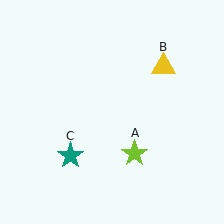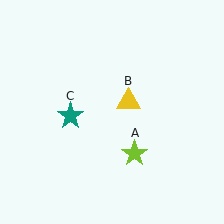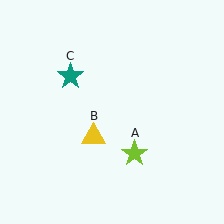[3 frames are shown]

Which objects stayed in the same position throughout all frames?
Lime star (object A) remained stationary.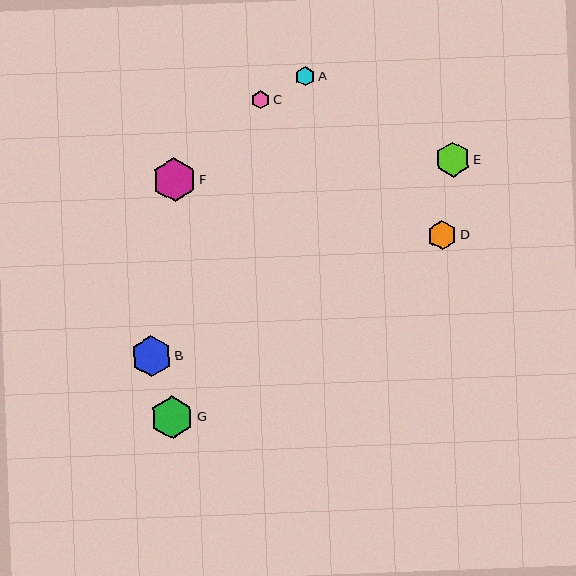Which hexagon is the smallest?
Hexagon C is the smallest with a size of approximately 18 pixels.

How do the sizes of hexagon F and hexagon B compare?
Hexagon F and hexagon B are approximately the same size.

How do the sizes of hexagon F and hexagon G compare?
Hexagon F and hexagon G are approximately the same size.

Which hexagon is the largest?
Hexagon F is the largest with a size of approximately 44 pixels.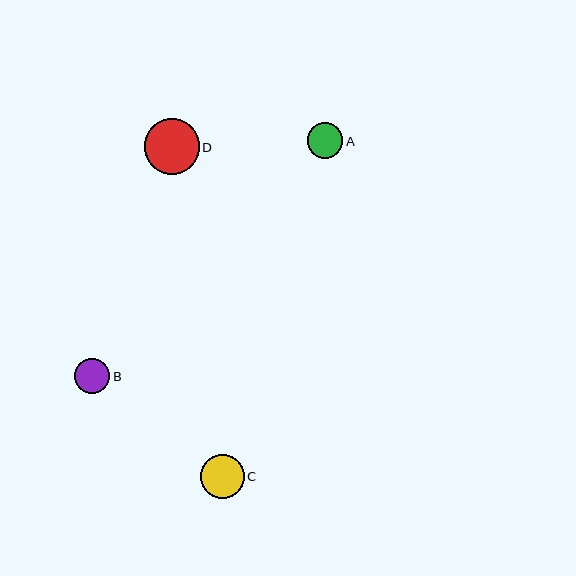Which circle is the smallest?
Circle B is the smallest with a size of approximately 35 pixels.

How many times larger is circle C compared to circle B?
Circle C is approximately 1.3 times the size of circle B.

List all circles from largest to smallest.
From largest to smallest: D, C, A, B.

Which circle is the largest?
Circle D is the largest with a size of approximately 55 pixels.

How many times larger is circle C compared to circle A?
Circle C is approximately 1.2 times the size of circle A.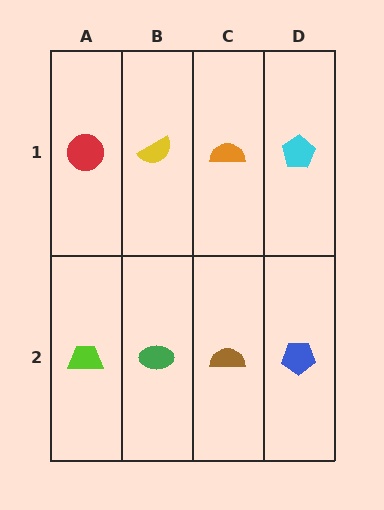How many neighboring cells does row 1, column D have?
2.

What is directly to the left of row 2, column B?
A lime trapezoid.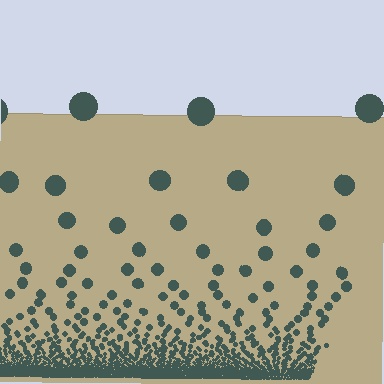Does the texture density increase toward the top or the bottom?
Density increases toward the bottom.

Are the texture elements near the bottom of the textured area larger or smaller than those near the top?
Smaller. The gradient is inverted — elements near the bottom are smaller and denser.